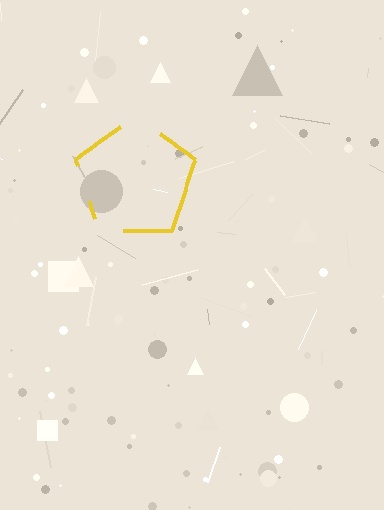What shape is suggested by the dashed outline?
The dashed outline suggests a pentagon.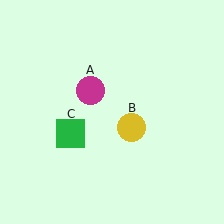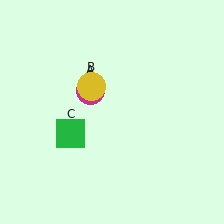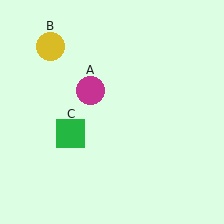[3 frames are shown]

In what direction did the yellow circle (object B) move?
The yellow circle (object B) moved up and to the left.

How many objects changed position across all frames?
1 object changed position: yellow circle (object B).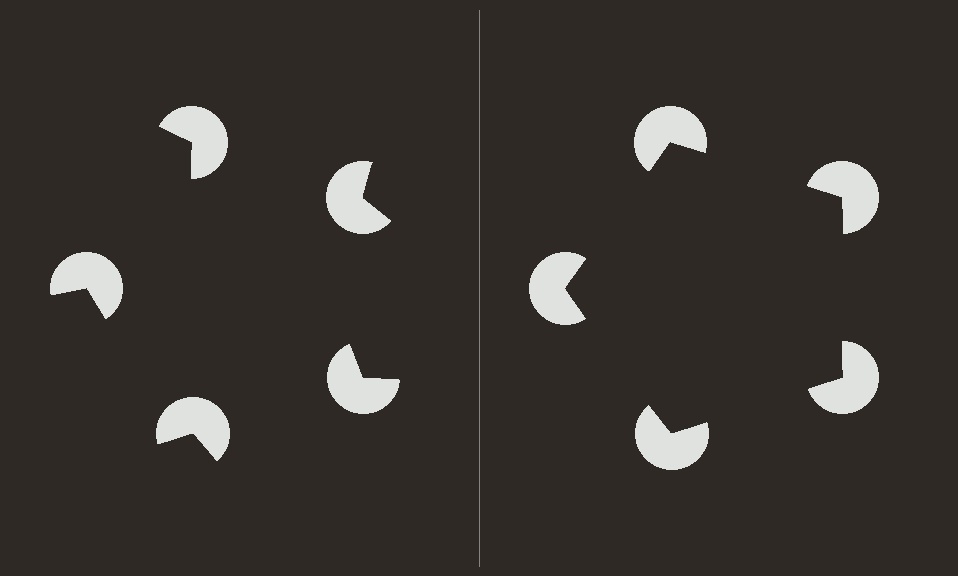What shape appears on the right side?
An illusory pentagon.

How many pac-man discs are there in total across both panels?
10 — 5 on each side.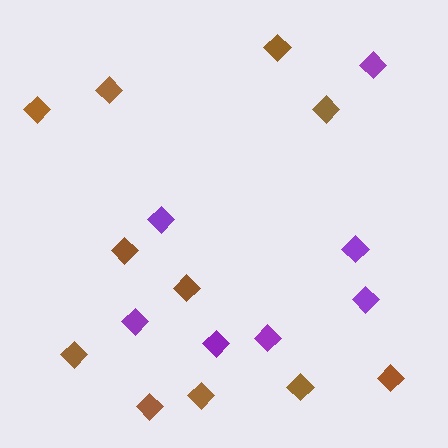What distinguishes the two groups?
There are 2 groups: one group of purple diamonds (7) and one group of brown diamonds (11).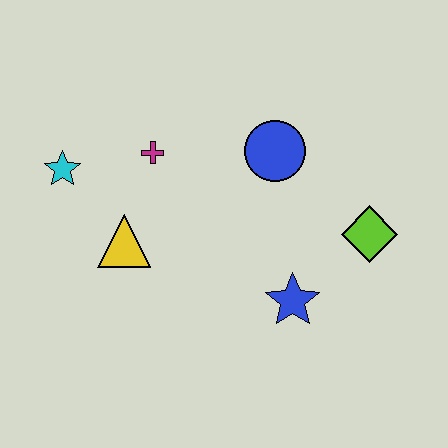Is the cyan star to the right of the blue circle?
No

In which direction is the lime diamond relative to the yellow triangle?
The lime diamond is to the right of the yellow triangle.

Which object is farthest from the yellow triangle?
The lime diamond is farthest from the yellow triangle.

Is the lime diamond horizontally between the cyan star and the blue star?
No